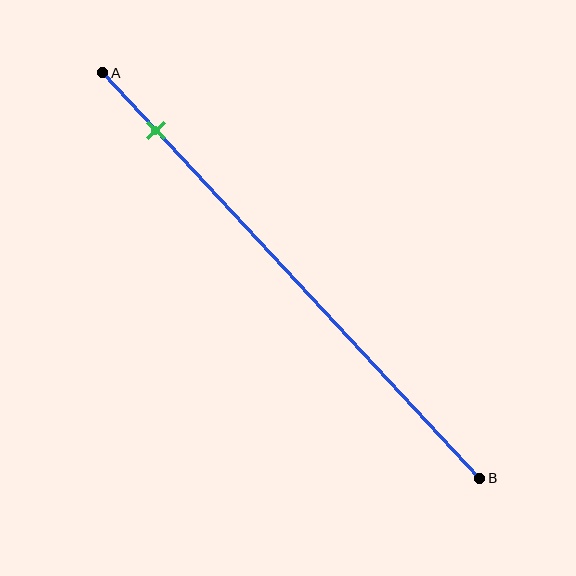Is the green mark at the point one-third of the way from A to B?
No, the mark is at about 15% from A, not at the 33% one-third point.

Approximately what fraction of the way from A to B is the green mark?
The green mark is approximately 15% of the way from A to B.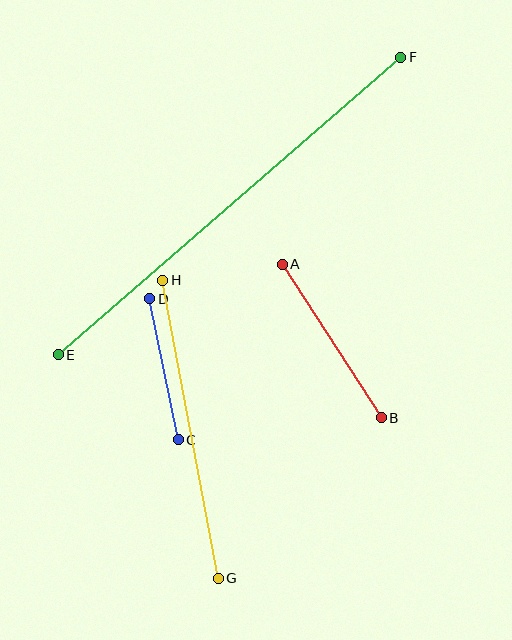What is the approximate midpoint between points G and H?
The midpoint is at approximately (190, 429) pixels.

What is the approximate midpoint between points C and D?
The midpoint is at approximately (164, 369) pixels.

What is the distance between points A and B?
The distance is approximately 183 pixels.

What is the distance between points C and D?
The distance is approximately 144 pixels.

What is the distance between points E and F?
The distance is approximately 453 pixels.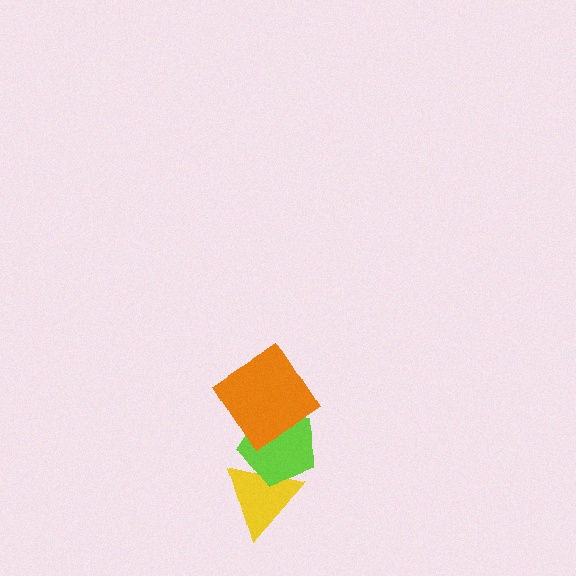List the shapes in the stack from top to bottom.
From top to bottom: the orange diamond, the lime pentagon, the yellow triangle.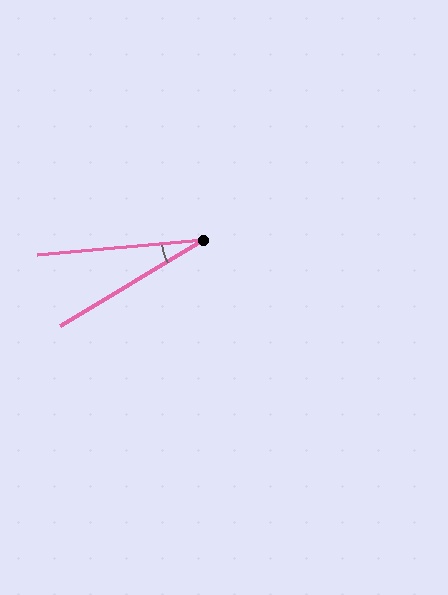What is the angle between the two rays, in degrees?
Approximately 26 degrees.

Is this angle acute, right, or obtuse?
It is acute.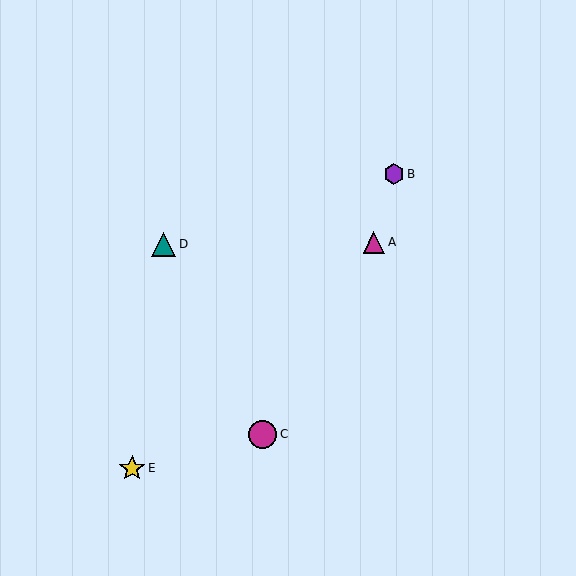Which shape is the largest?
The magenta circle (labeled C) is the largest.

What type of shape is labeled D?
Shape D is a teal triangle.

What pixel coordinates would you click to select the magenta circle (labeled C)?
Click at (263, 434) to select the magenta circle C.